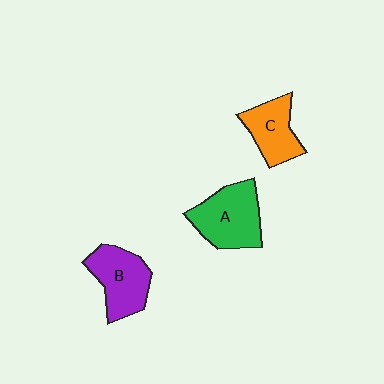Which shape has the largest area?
Shape A (green).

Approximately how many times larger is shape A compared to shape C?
Approximately 1.4 times.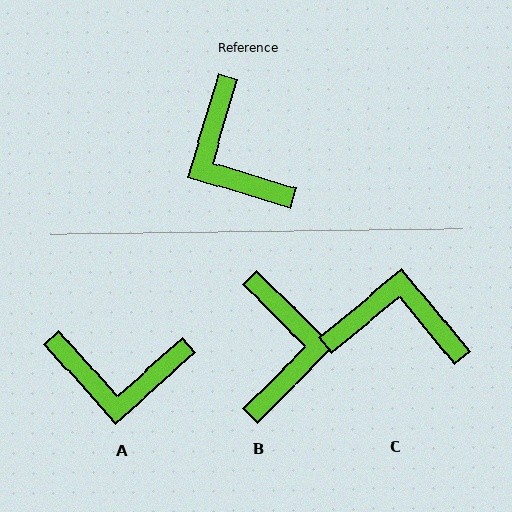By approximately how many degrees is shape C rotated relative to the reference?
Approximately 124 degrees clockwise.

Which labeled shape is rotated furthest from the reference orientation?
B, about 152 degrees away.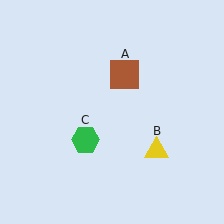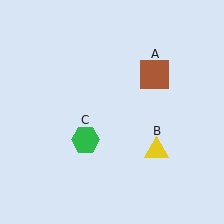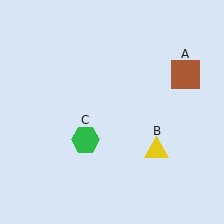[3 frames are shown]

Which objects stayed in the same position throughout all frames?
Yellow triangle (object B) and green hexagon (object C) remained stationary.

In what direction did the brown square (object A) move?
The brown square (object A) moved right.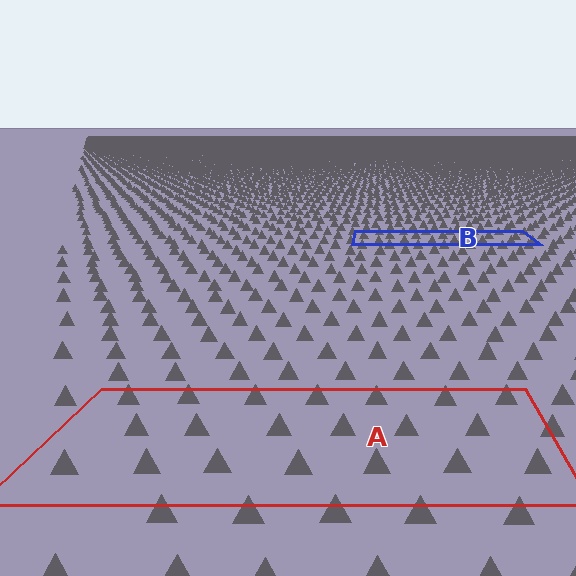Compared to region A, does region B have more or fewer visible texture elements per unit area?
Region B has more texture elements per unit area — they are packed more densely because it is farther away.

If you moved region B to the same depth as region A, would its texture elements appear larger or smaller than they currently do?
They would appear larger. At a closer depth, the same texture elements are projected at a bigger on-screen size.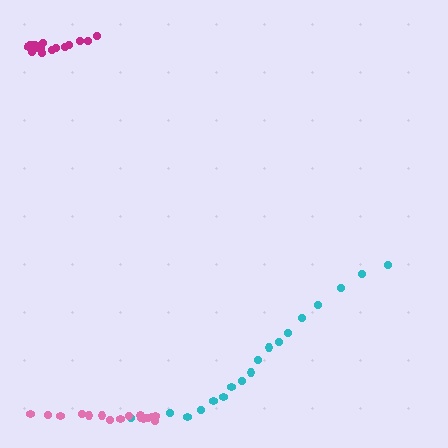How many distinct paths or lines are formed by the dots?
There are 3 distinct paths.